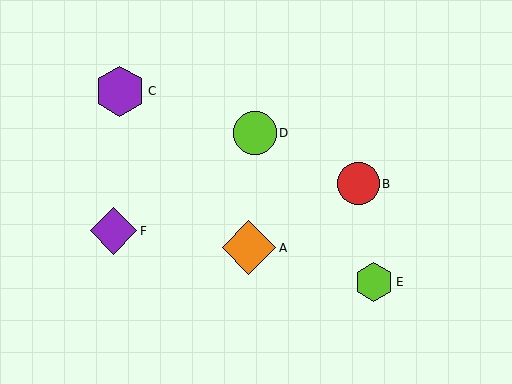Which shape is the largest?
The orange diamond (labeled A) is the largest.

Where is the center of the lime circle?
The center of the lime circle is at (255, 133).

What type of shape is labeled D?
Shape D is a lime circle.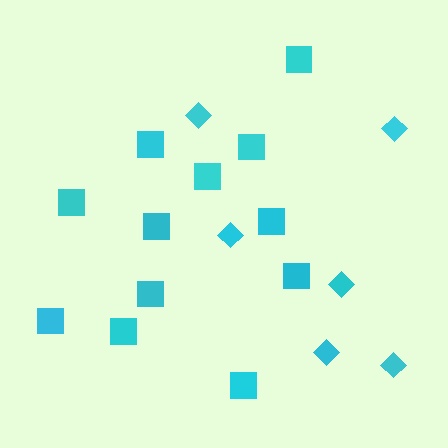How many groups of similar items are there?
There are 2 groups: one group of diamonds (6) and one group of squares (12).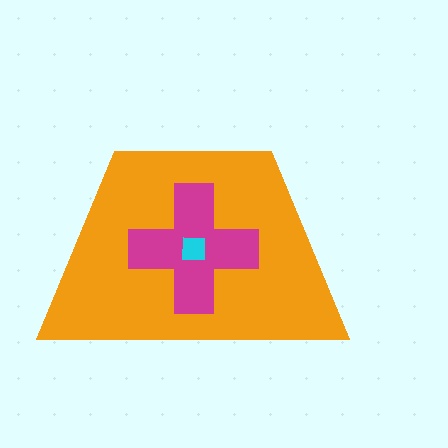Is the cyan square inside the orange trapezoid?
Yes.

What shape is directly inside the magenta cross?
The cyan square.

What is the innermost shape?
The cyan square.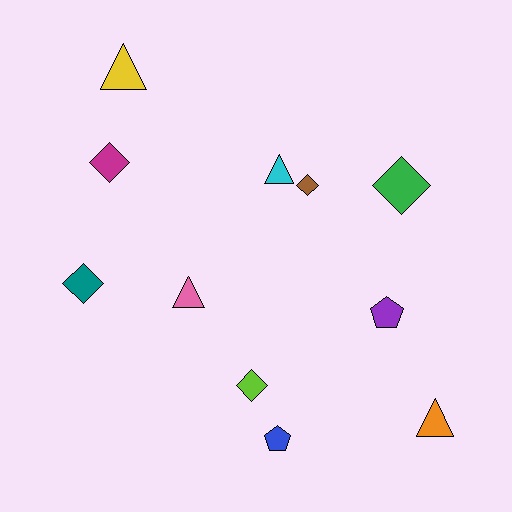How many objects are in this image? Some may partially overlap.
There are 11 objects.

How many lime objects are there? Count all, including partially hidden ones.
There is 1 lime object.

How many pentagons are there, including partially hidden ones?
There are 2 pentagons.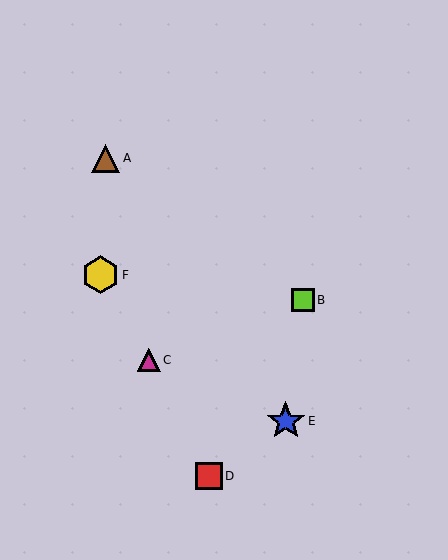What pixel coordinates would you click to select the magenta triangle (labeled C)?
Click at (149, 360) to select the magenta triangle C.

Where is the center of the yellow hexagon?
The center of the yellow hexagon is at (100, 275).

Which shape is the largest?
The blue star (labeled E) is the largest.